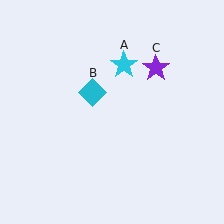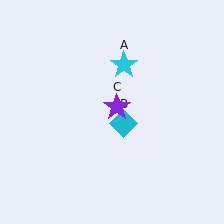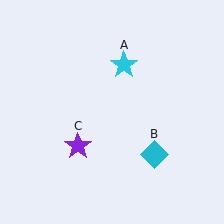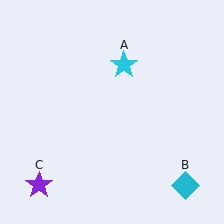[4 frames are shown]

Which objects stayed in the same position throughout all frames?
Cyan star (object A) remained stationary.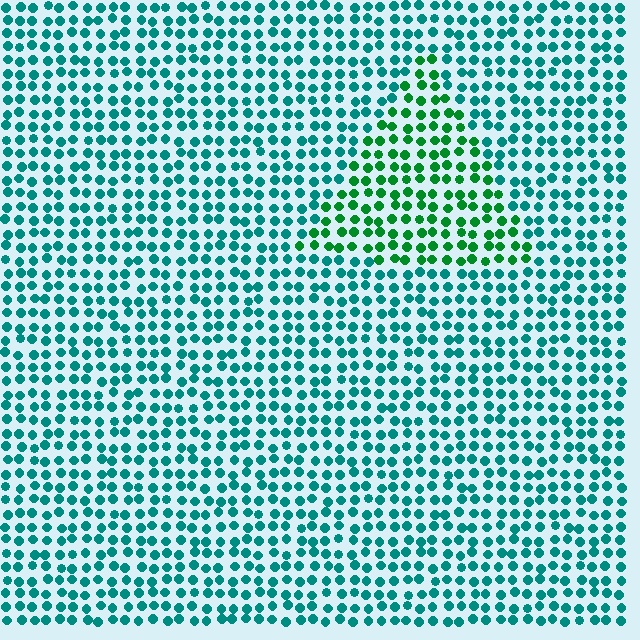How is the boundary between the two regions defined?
The boundary is defined purely by a slight shift in hue (about 39 degrees). Spacing, size, and orientation are identical on both sides.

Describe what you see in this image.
The image is filled with small teal elements in a uniform arrangement. A triangle-shaped region is visible where the elements are tinted to a slightly different hue, forming a subtle color boundary.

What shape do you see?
I see a triangle.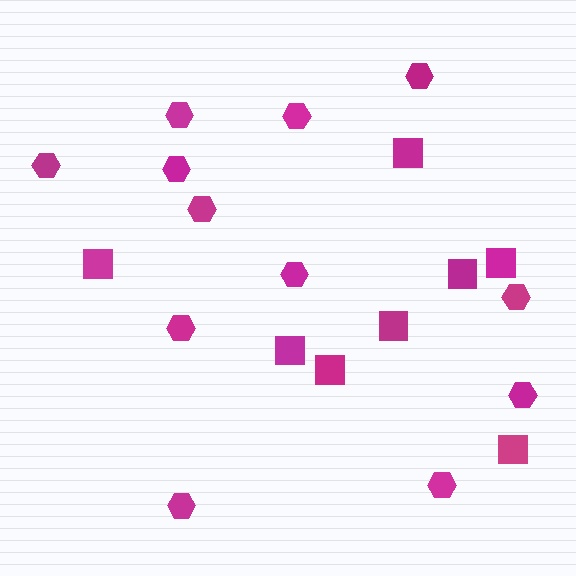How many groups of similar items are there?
There are 2 groups: one group of hexagons (12) and one group of squares (8).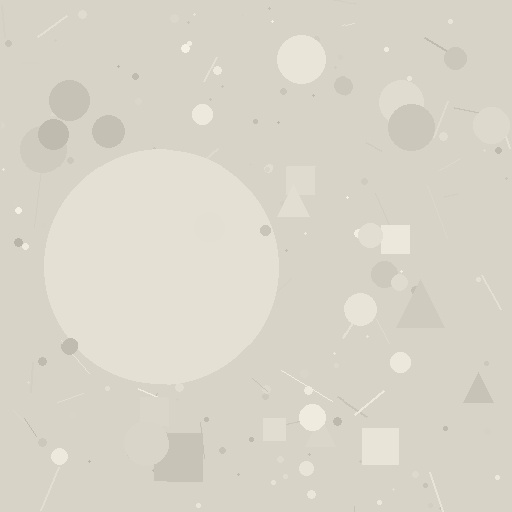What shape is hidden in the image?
A circle is hidden in the image.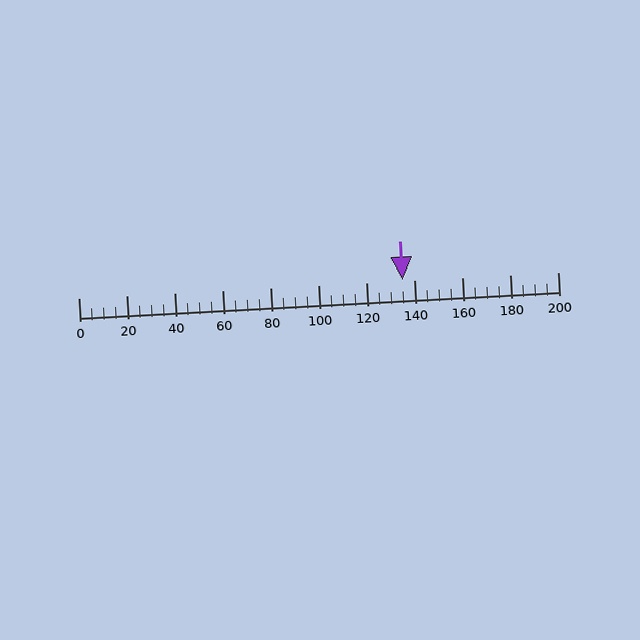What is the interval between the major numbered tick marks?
The major tick marks are spaced 20 units apart.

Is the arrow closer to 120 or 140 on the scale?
The arrow is closer to 140.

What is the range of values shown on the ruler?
The ruler shows values from 0 to 200.